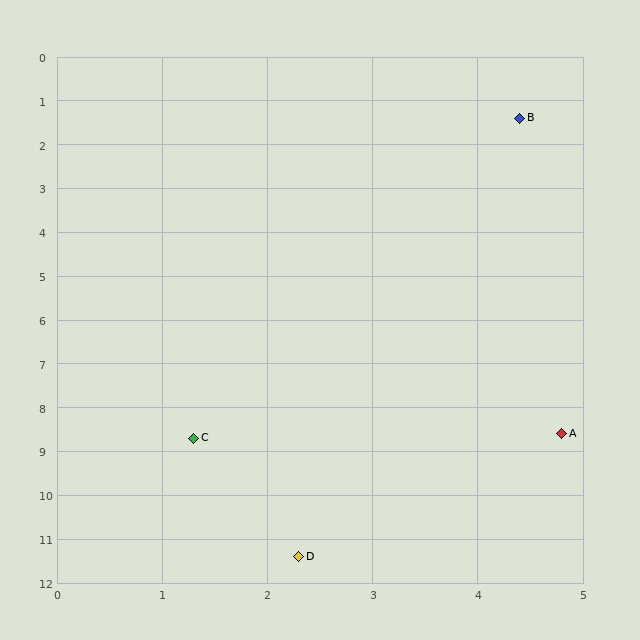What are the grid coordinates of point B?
Point B is at approximately (4.4, 1.4).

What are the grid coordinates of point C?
Point C is at approximately (1.3, 8.7).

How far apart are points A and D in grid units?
Points A and D are about 3.8 grid units apart.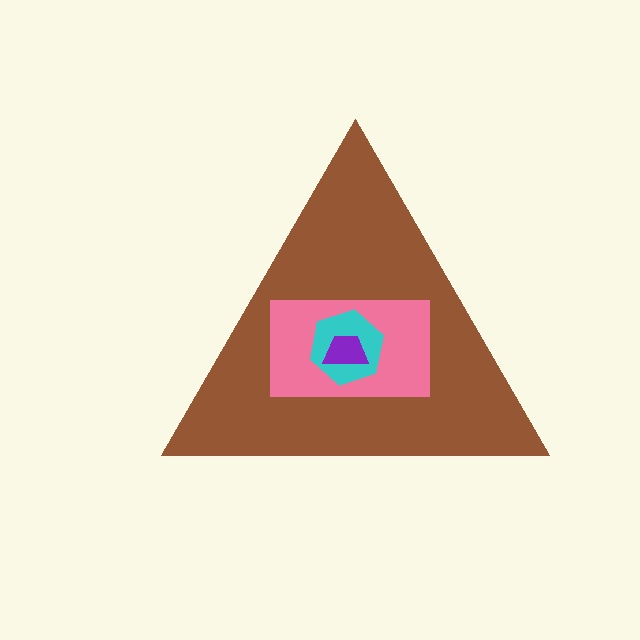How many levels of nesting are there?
4.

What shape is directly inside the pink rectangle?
The cyan hexagon.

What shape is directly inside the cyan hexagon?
The purple trapezoid.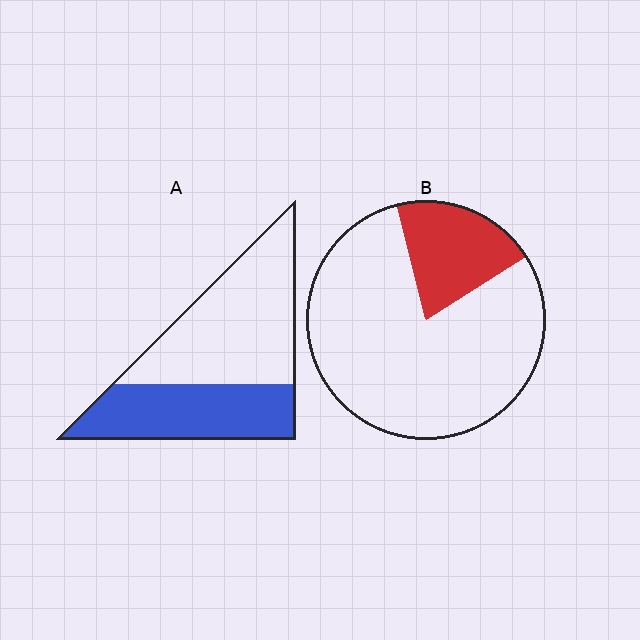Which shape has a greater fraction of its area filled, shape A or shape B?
Shape A.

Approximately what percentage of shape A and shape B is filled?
A is approximately 40% and B is approximately 20%.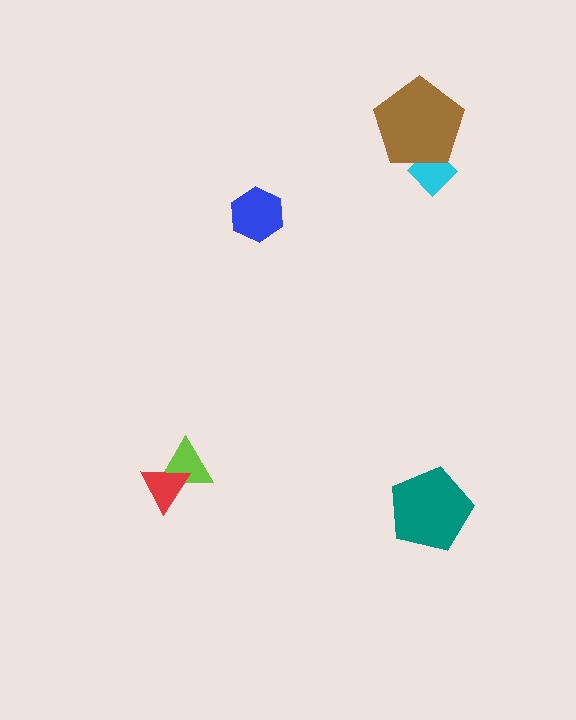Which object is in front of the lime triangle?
The red triangle is in front of the lime triangle.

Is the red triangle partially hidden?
No, no other shape covers it.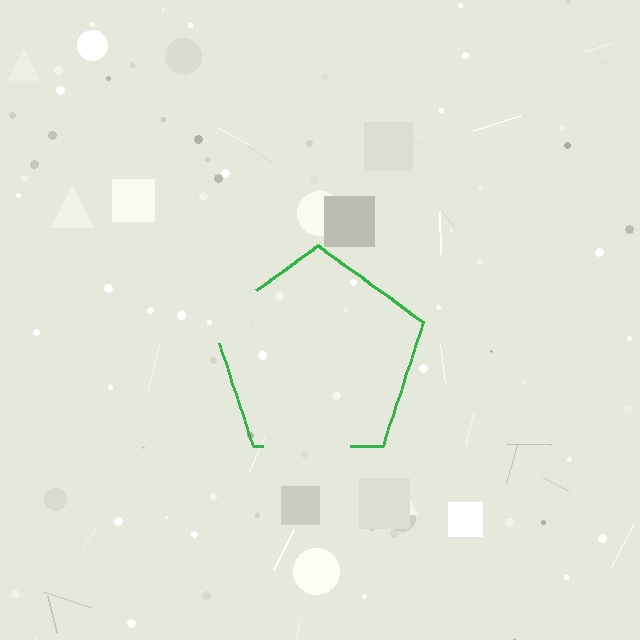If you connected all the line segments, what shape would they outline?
They would outline a pentagon.